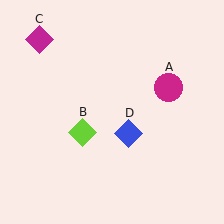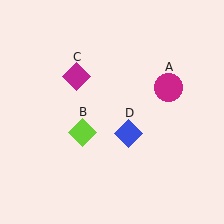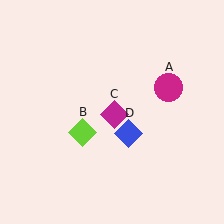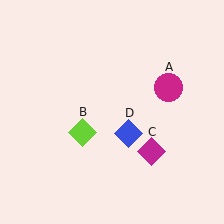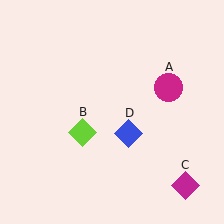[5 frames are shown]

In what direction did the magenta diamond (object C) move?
The magenta diamond (object C) moved down and to the right.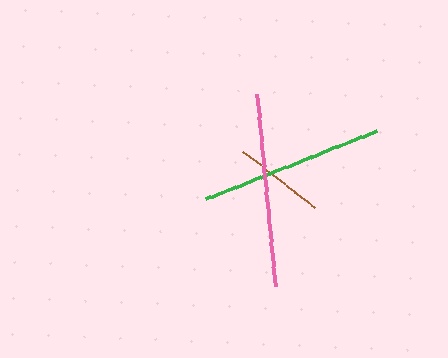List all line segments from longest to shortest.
From longest to shortest: pink, green, brown.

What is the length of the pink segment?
The pink segment is approximately 194 pixels long.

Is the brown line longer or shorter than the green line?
The green line is longer than the brown line.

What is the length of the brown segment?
The brown segment is approximately 91 pixels long.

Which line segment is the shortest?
The brown line is the shortest at approximately 91 pixels.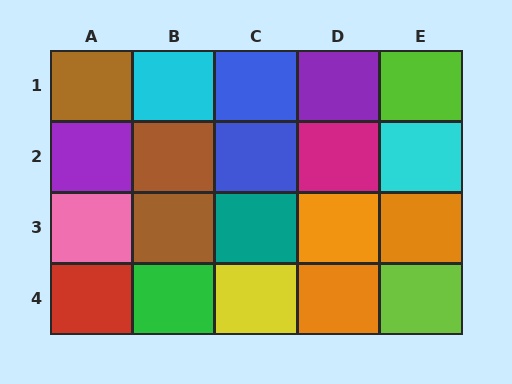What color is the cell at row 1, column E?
Lime.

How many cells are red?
1 cell is red.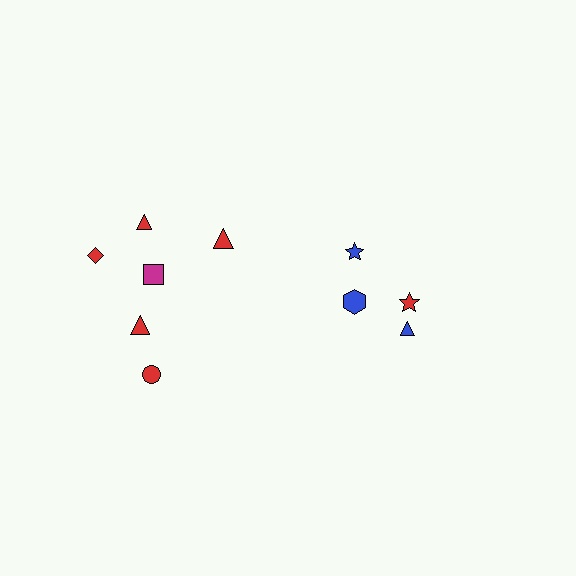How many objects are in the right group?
There are 4 objects.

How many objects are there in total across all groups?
There are 10 objects.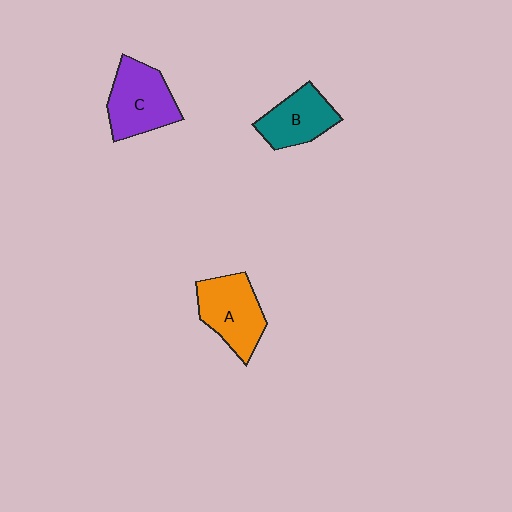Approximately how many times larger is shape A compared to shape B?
Approximately 1.2 times.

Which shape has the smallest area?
Shape B (teal).